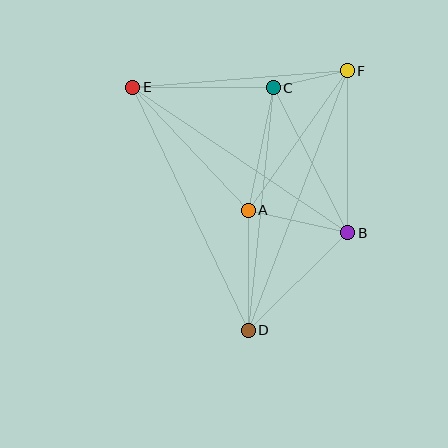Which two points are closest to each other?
Points C and F are closest to each other.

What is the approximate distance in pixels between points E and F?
The distance between E and F is approximately 215 pixels.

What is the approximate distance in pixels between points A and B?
The distance between A and B is approximately 102 pixels.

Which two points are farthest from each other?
Points D and F are farthest from each other.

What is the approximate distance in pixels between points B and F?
The distance between B and F is approximately 162 pixels.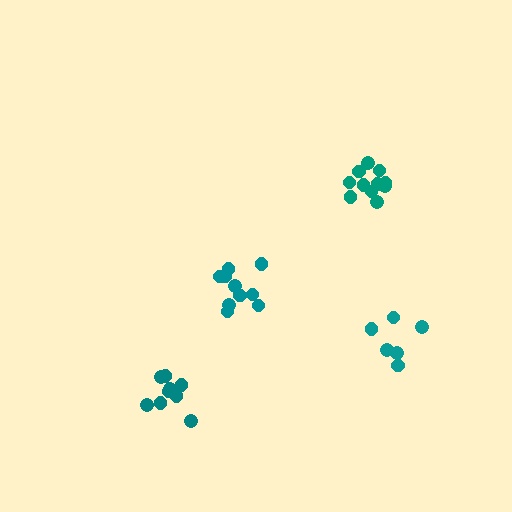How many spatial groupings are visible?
There are 4 spatial groupings.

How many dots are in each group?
Group 1: 9 dots, Group 2: 6 dots, Group 3: 10 dots, Group 4: 11 dots (36 total).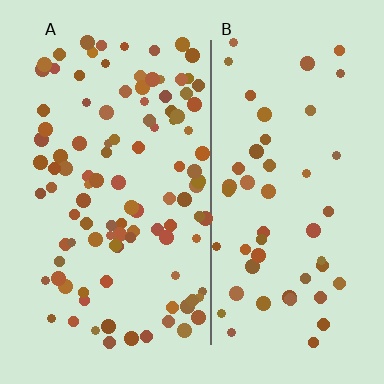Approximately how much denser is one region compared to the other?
Approximately 2.0× — region A over region B.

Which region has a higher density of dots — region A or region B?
A (the left).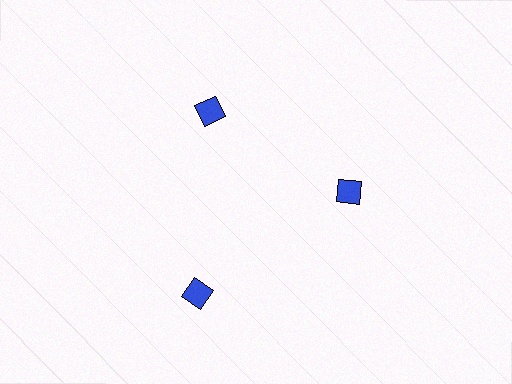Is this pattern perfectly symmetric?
No. The 3 blue diamonds are arranged in a ring, but one element near the 7 o'clock position is pushed outward from the center, breaking the 3-fold rotational symmetry.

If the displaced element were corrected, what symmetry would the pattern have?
It would have 3-fold rotational symmetry — the pattern would map onto itself every 120 degrees.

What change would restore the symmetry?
The symmetry would be restored by moving it inward, back onto the ring so that all 3 diamonds sit at equal angles and equal distance from the center.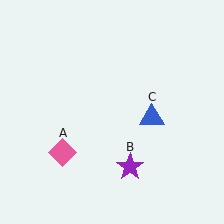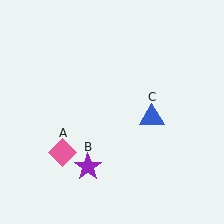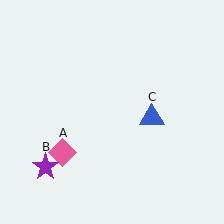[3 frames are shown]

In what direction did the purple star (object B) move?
The purple star (object B) moved left.